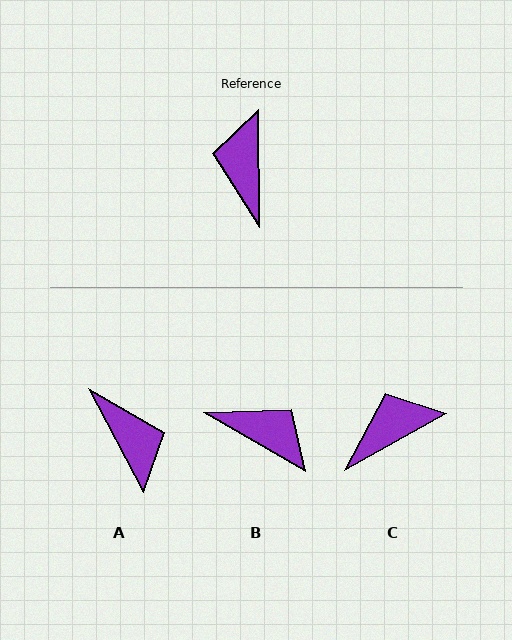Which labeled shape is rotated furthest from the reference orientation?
A, about 152 degrees away.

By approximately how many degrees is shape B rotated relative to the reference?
Approximately 120 degrees clockwise.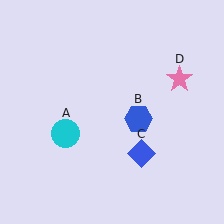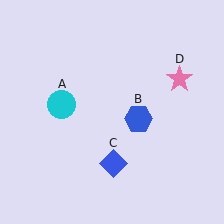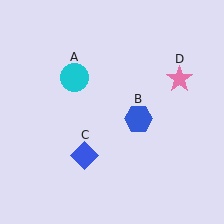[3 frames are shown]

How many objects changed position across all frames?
2 objects changed position: cyan circle (object A), blue diamond (object C).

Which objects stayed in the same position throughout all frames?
Blue hexagon (object B) and pink star (object D) remained stationary.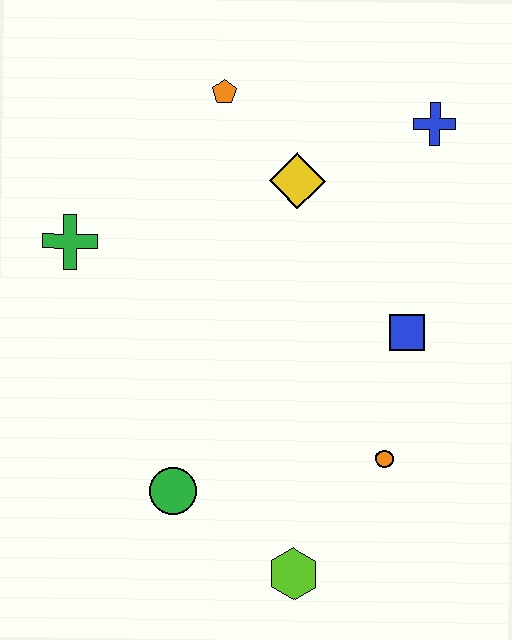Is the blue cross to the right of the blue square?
Yes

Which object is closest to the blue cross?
The yellow diamond is closest to the blue cross.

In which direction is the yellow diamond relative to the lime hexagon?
The yellow diamond is above the lime hexagon.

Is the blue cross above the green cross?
Yes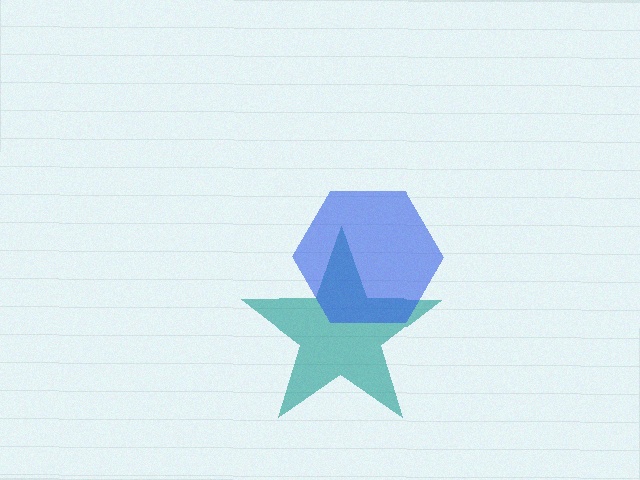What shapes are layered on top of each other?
The layered shapes are: a teal star, a blue hexagon.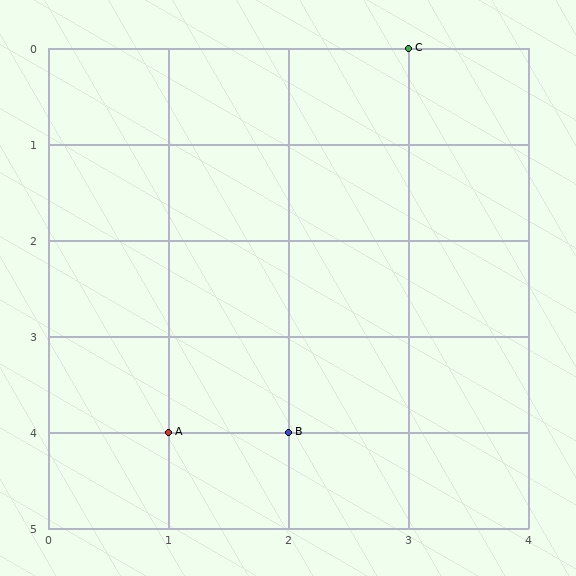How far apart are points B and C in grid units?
Points B and C are 1 column and 4 rows apart (about 4.1 grid units diagonally).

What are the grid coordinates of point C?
Point C is at grid coordinates (3, 0).